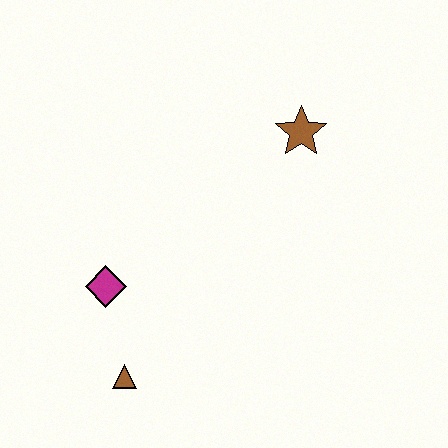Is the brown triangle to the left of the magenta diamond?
No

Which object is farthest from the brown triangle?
The brown star is farthest from the brown triangle.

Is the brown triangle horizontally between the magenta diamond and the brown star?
Yes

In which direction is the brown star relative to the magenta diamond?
The brown star is to the right of the magenta diamond.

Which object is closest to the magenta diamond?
The brown triangle is closest to the magenta diamond.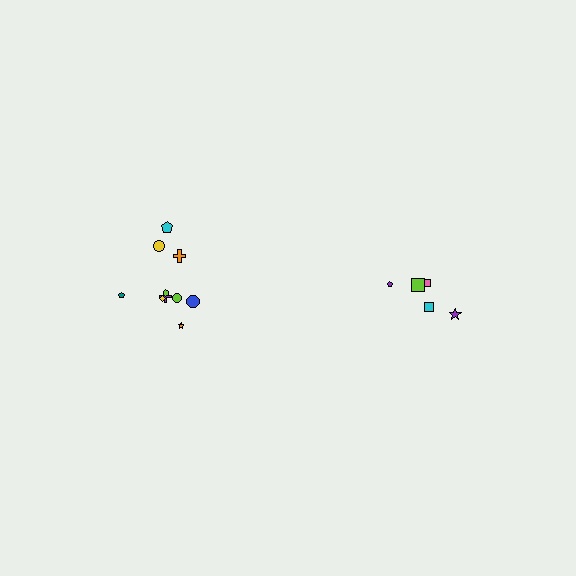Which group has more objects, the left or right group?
The left group.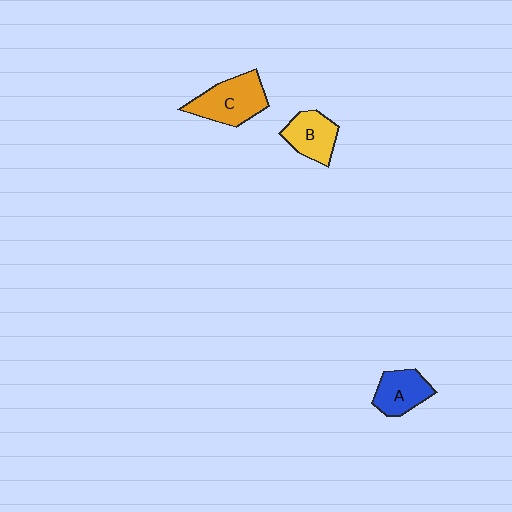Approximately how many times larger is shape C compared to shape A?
Approximately 1.4 times.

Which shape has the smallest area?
Shape A (blue).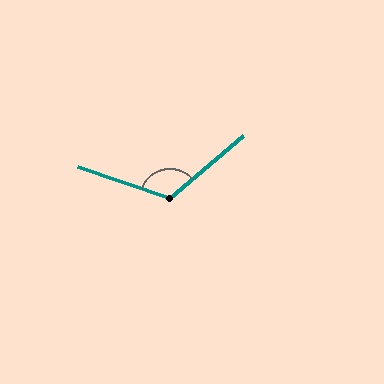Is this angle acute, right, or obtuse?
It is obtuse.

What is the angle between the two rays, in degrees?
Approximately 121 degrees.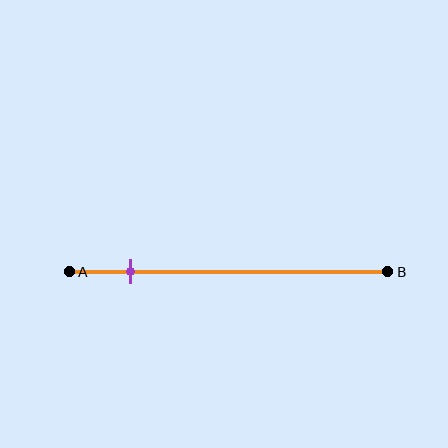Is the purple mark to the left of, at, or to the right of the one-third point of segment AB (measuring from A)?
The purple mark is to the left of the one-third point of segment AB.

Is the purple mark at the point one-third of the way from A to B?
No, the mark is at about 20% from A, not at the 33% one-third point.